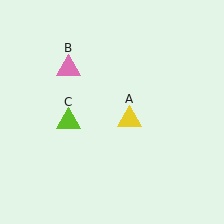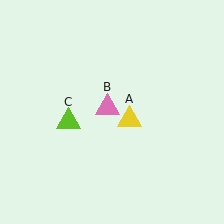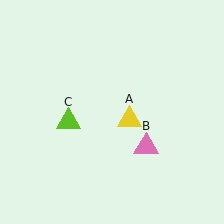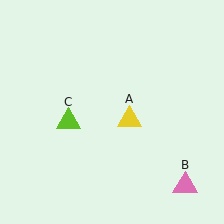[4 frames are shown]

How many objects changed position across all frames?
1 object changed position: pink triangle (object B).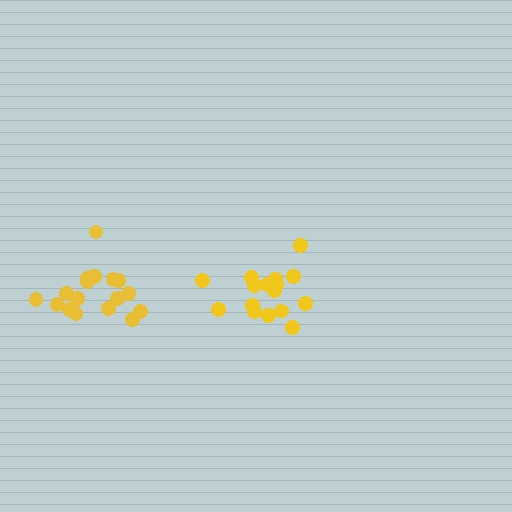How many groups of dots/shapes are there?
There are 2 groups.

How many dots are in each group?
Group 1: 16 dots, Group 2: 18 dots (34 total).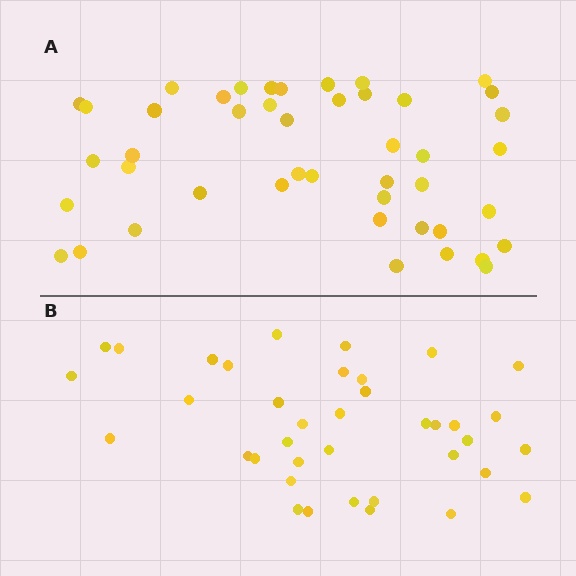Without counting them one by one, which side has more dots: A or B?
Region A (the top region) has more dots.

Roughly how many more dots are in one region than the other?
Region A has roughly 8 or so more dots than region B.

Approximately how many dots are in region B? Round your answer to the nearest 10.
About 40 dots. (The exact count is 38, which rounds to 40.)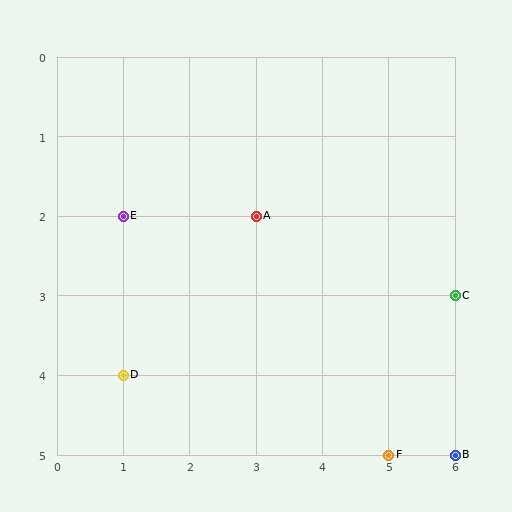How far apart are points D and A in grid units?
Points D and A are 2 columns and 2 rows apart (about 2.8 grid units diagonally).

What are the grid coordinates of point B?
Point B is at grid coordinates (6, 5).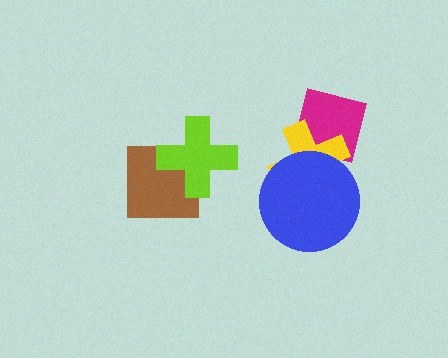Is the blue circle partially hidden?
No, no other shape covers it.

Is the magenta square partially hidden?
Yes, it is partially covered by another shape.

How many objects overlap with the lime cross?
1 object overlaps with the lime cross.